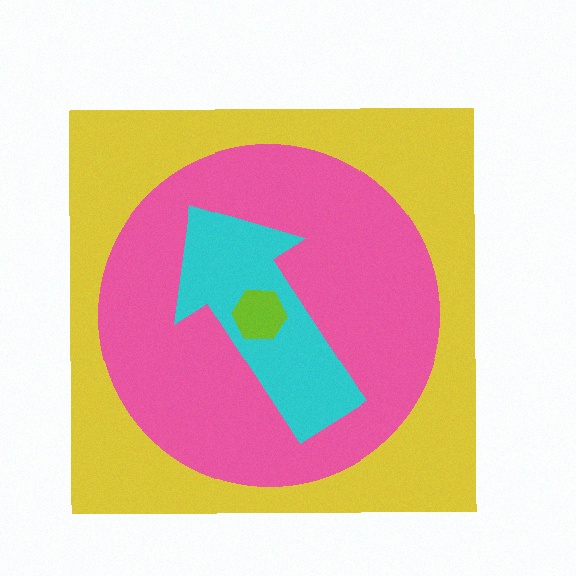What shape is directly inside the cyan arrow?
The lime hexagon.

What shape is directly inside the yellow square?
The pink circle.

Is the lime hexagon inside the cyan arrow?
Yes.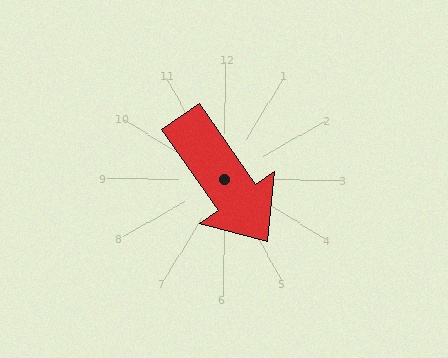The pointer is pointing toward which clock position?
Roughly 5 o'clock.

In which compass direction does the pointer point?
Southeast.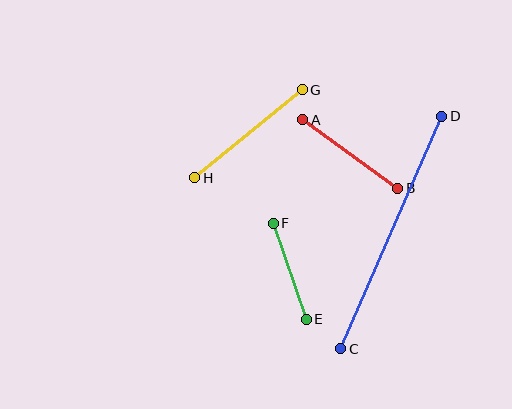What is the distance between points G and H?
The distance is approximately 139 pixels.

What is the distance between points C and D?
The distance is approximately 254 pixels.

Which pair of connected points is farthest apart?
Points C and D are farthest apart.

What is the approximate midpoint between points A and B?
The midpoint is at approximately (350, 154) pixels.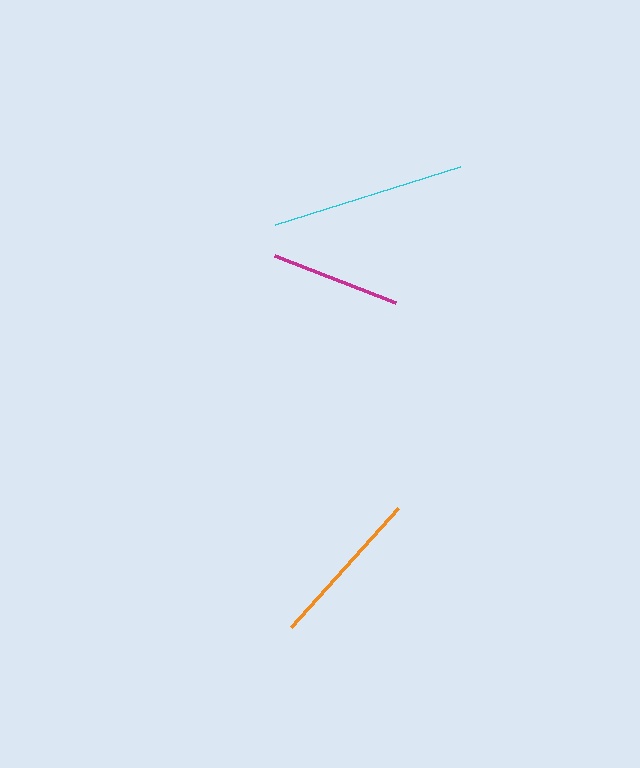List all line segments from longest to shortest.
From longest to shortest: cyan, orange, magenta.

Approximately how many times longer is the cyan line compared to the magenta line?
The cyan line is approximately 1.5 times the length of the magenta line.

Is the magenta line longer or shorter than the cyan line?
The cyan line is longer than the magenta line.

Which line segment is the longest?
The cyan line is the longest at approximately 194 pixels.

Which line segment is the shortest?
The magenta line is the shortest at approximately 130 pixels.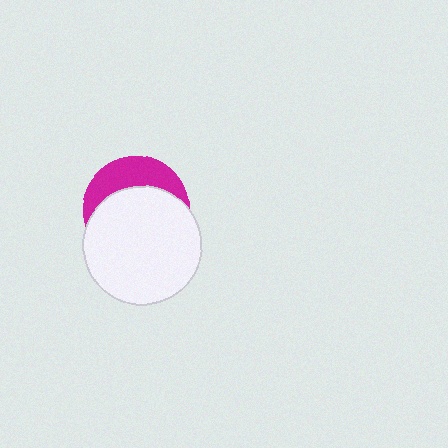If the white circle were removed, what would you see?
You would see the complete magenta circle.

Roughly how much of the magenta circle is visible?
A small part of it is visible (roughly 34%).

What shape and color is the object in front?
The object in front is a white circle.